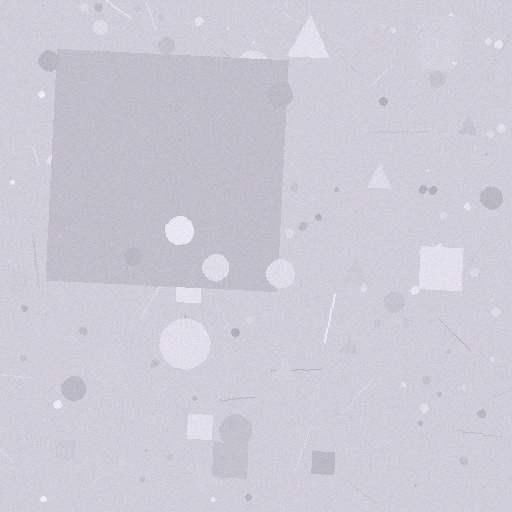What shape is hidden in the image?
A square is hidden in the image.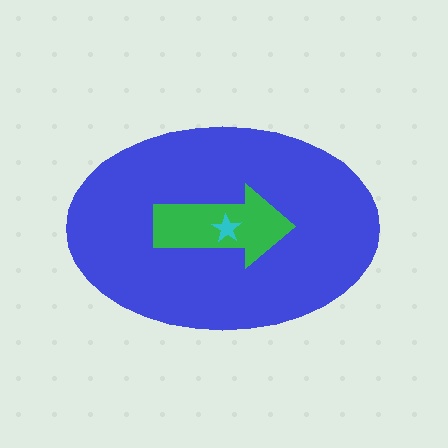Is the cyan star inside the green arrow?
Yes.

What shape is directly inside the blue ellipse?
The green arrow.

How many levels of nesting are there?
3.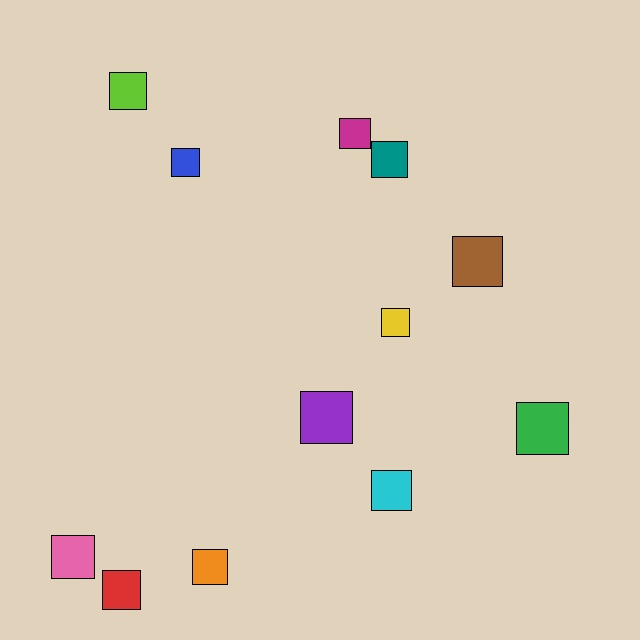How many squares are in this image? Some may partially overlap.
There are 12 squares.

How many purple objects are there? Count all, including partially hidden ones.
There is 1 purple object.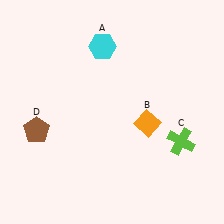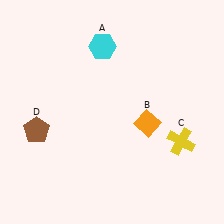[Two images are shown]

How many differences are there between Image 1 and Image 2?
There is 1 difference between the two images.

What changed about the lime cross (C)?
In Image 1, C is lime. In Image 2, it changed to yellow.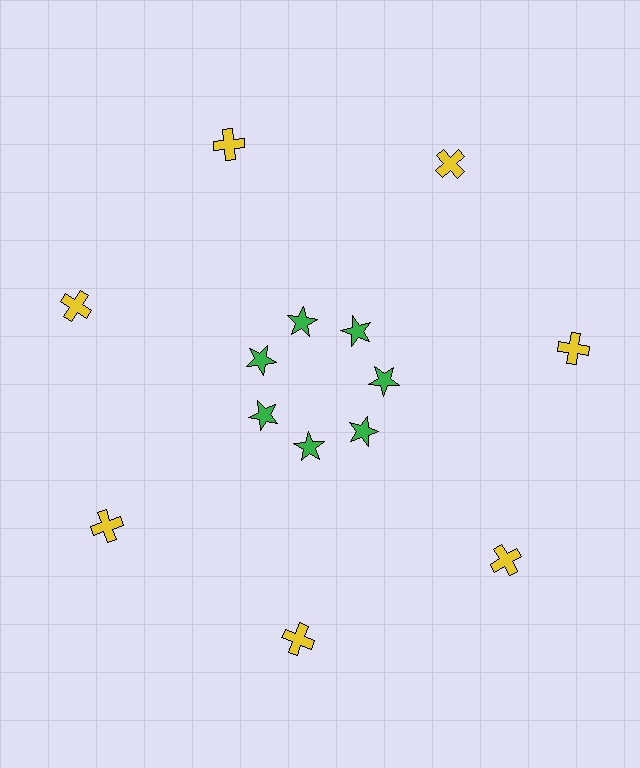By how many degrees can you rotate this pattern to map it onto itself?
The pattern maps onto itself every 51 degrees of rotation.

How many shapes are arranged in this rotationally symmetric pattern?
There are 14 shapes, arranged in 7 groups of 2.